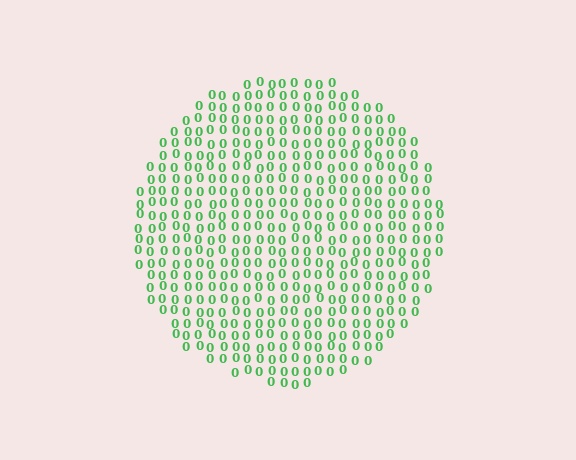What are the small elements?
The small elements are digit 0's.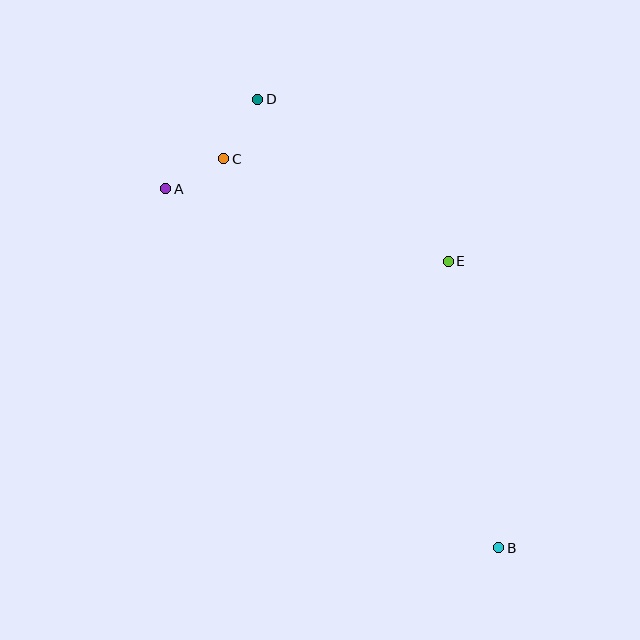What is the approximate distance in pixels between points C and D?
The distance between C and D is approximately 68 pixels.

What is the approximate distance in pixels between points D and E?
The distance between D and E is approximately 250 pixels.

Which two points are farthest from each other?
Points B and D are farthest from each other.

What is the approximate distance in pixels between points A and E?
The distance between A and E is approximately 291 pixels.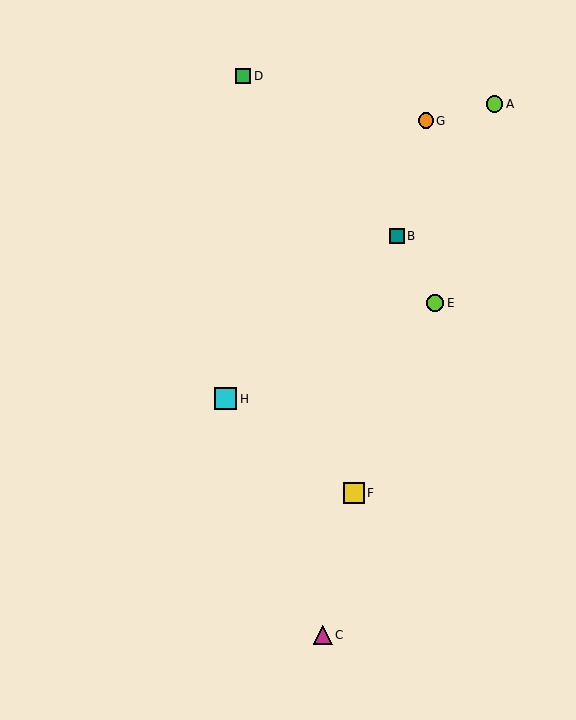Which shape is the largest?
The cyan square (labeled H) is the largest.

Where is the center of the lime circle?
The center of the lime circle is at (495, 104).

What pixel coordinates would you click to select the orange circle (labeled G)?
Click at (426, 121) to select the orange circle G.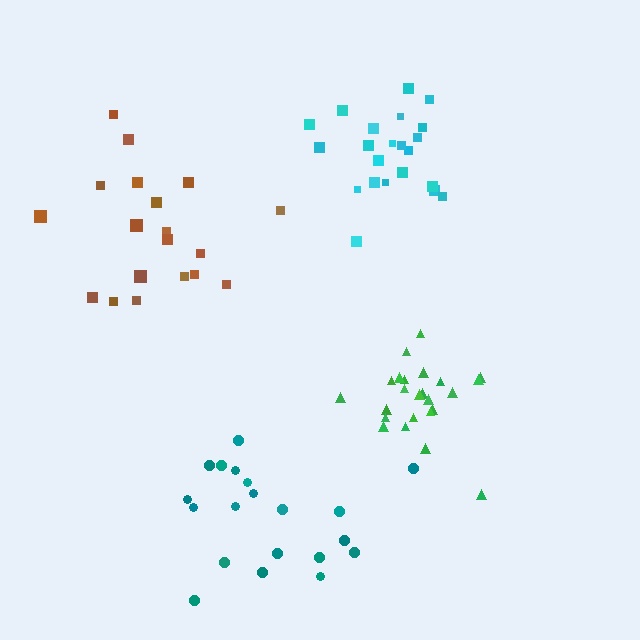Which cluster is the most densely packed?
Green.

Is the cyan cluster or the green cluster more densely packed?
Green.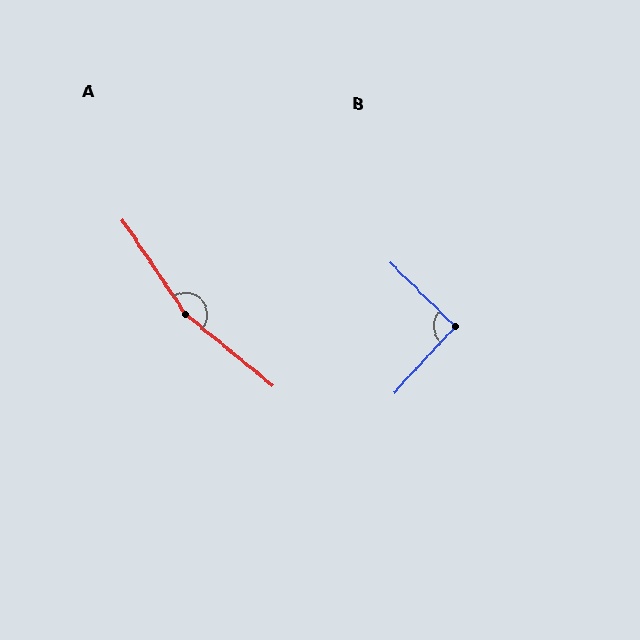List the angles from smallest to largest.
B (92°), A (163°).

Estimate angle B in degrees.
Approximately 92 degrees.